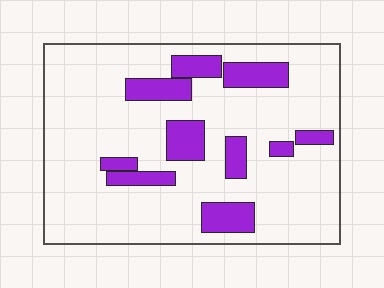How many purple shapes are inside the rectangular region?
10.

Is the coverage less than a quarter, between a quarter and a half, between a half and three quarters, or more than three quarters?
Less than a quarter.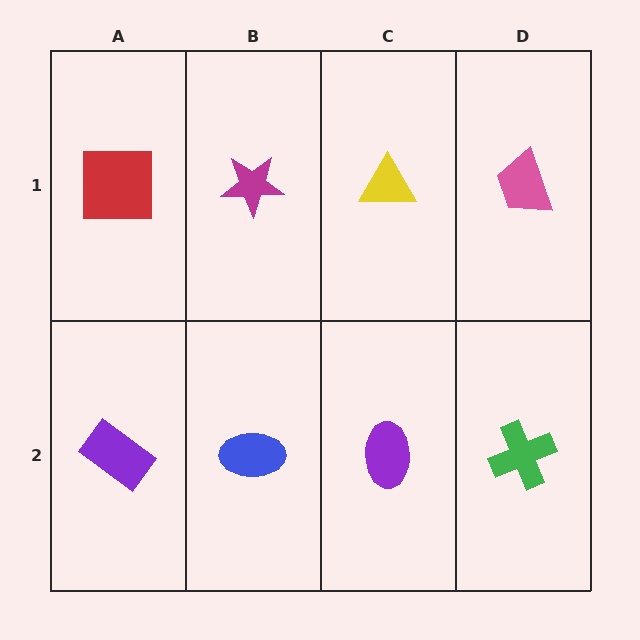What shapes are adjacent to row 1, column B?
A blue ellipse (row 2, column B), a red square (row 1, column A), a yellow triangle (row 1, column C).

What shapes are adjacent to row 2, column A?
A red square (row 1, column A), a blue ellipse (row 2, column B).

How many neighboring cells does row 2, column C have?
3.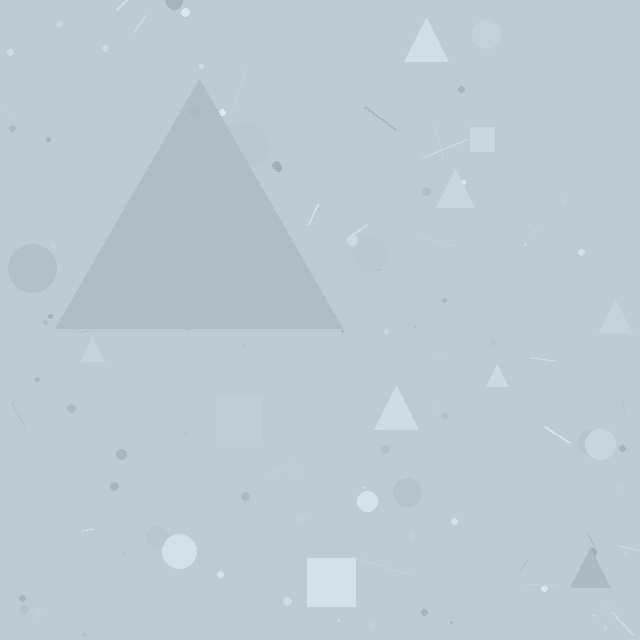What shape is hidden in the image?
A triangle is hidden in the image.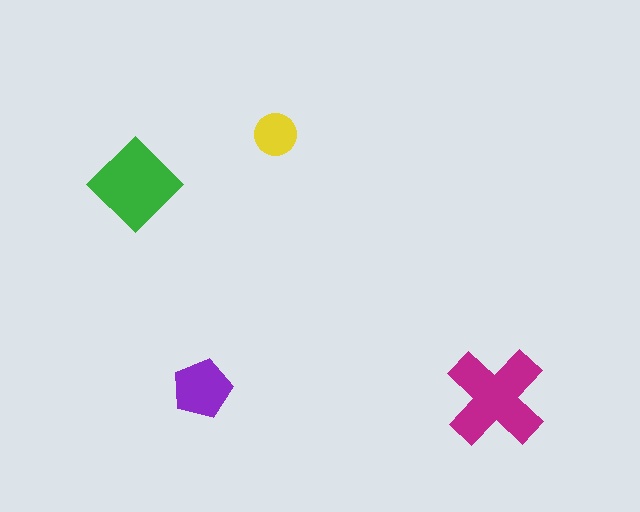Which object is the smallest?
The yellow circle.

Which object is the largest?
The magenta cross.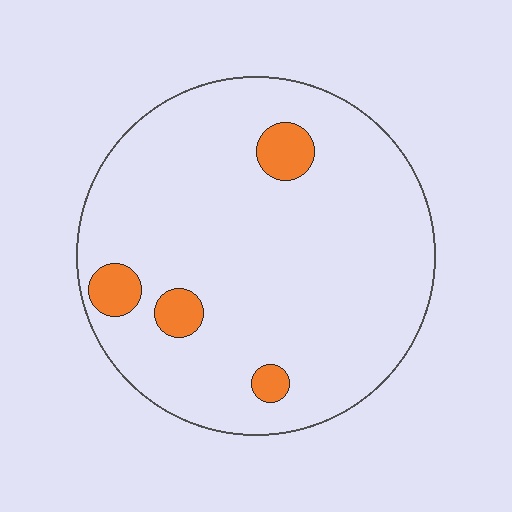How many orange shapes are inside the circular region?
4.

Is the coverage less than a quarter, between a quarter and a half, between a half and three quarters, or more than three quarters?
Less than a quarter.